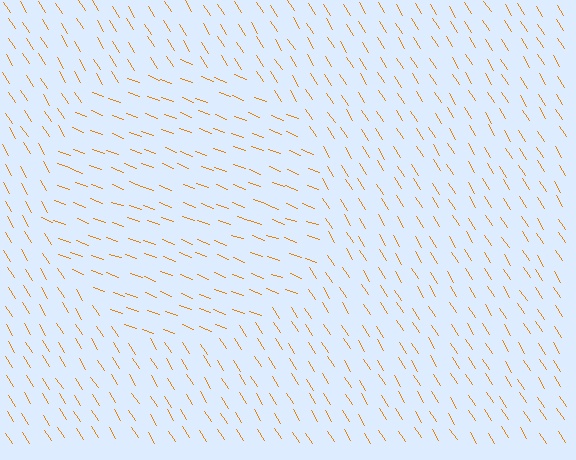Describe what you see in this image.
The image is filled with small orange line segments. A circle region in the image has lines oriented differently from the surrounding lines, creating a visible texture boundary.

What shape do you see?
I see a circle.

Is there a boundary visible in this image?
Yes, there is a texture boundary formed by a change in line orientation.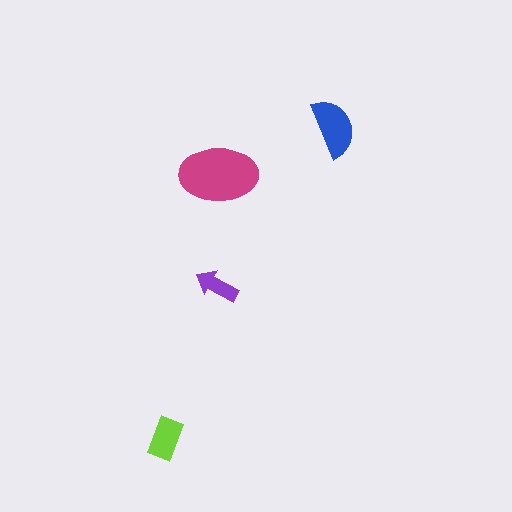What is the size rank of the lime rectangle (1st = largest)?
3rd.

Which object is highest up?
The blue semicircle is topmost.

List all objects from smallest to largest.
The purple arrow, the lime rectangle, the blue semicircle, the magenta ellipse.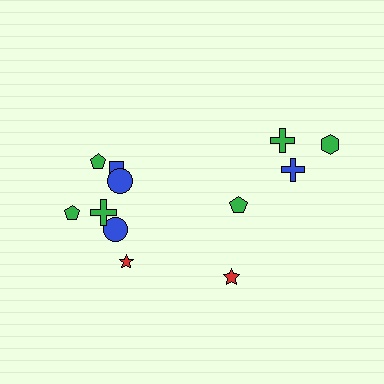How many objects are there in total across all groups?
There are 12 objects.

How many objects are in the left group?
There are 7 objects.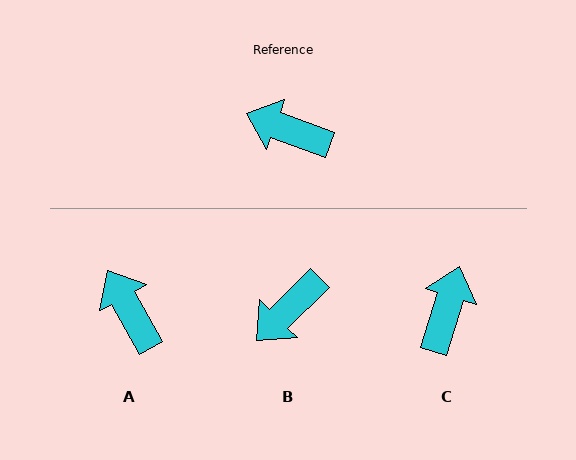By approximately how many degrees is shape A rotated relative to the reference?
Approximately 41 degrees clockwise.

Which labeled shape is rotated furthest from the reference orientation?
C, about 87 degrees away.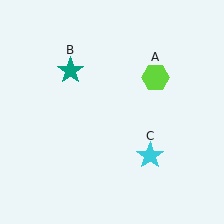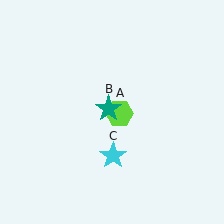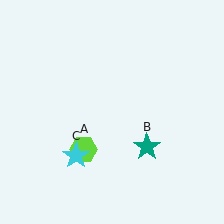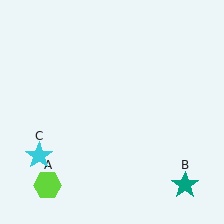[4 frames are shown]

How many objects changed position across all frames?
3 objects changed position: lime hexagon (object A), teal star (object B), cyan star (object C).